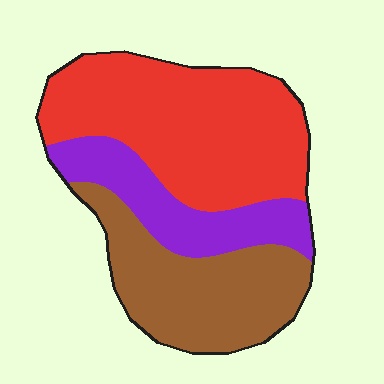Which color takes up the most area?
Red, at roughly 45%.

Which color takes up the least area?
Purple, at roughly 20%.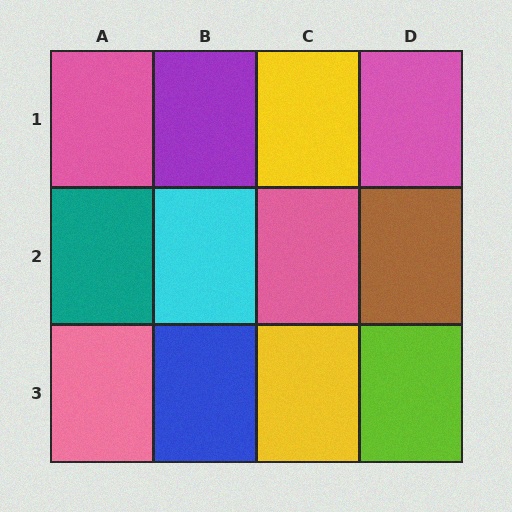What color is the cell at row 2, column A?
Teal.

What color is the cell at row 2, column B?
Cyan.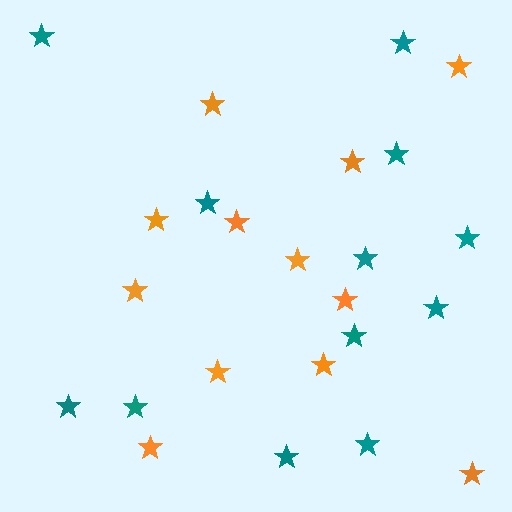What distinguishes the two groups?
There are 2 groups: one group of teal stars (12) and one group of orange stars (12).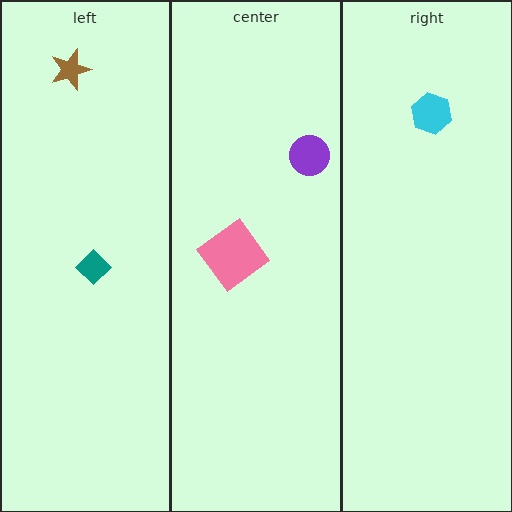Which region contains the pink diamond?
The center region.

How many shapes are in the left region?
2.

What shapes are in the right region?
The cyan hexagon.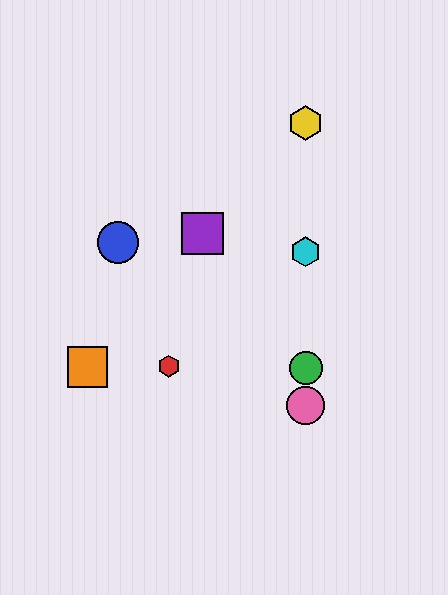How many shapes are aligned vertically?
4 shapes (the green circle, the yellow hexagon, the cyan hexagon, the pink circle) are aligned vertically.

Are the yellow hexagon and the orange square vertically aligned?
No, the yellow hexagon is at x≈306 and the orange square is at x≈87.